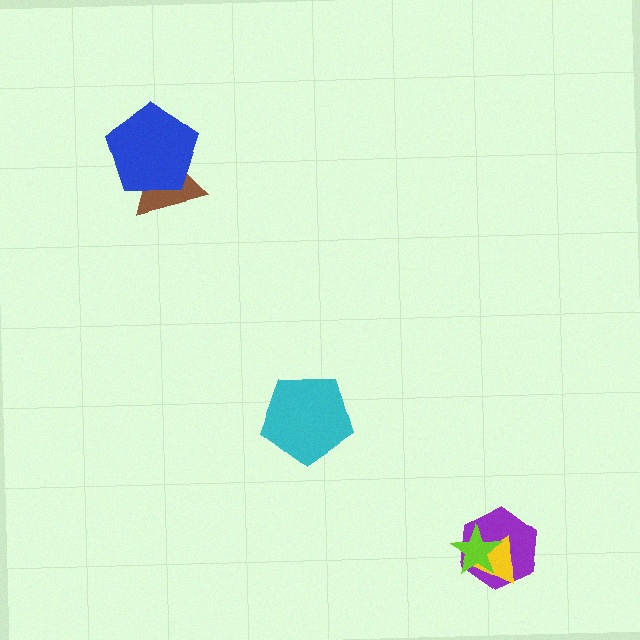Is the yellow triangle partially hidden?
Yes, it is partially covered by another shape.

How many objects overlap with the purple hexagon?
2 objects overlap with the purple hexagon.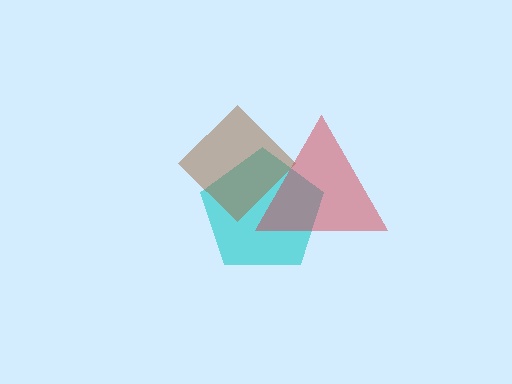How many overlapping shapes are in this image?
There are 3 overlapping shapes in the image.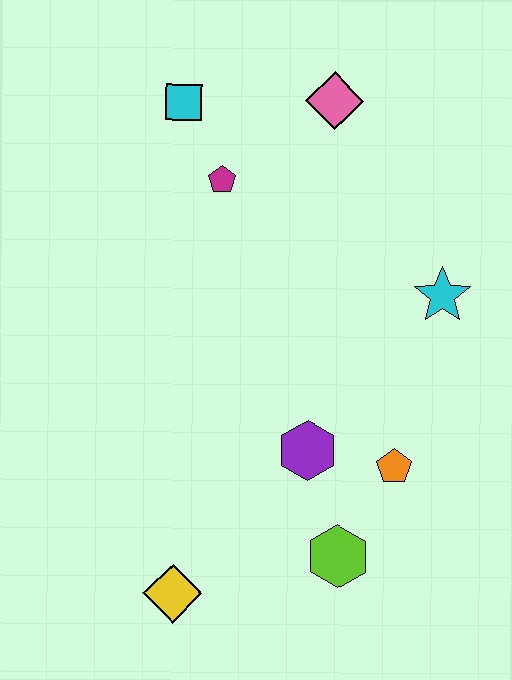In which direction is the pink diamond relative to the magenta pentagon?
The pink diamond is to the right of the magenta pentagon.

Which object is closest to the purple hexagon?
The orange pentagon is closest to the purple hexagon.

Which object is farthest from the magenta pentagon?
The yellow diamond is farthest from the magenta pentagon.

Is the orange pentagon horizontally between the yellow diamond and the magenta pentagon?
No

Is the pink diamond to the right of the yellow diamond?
Yes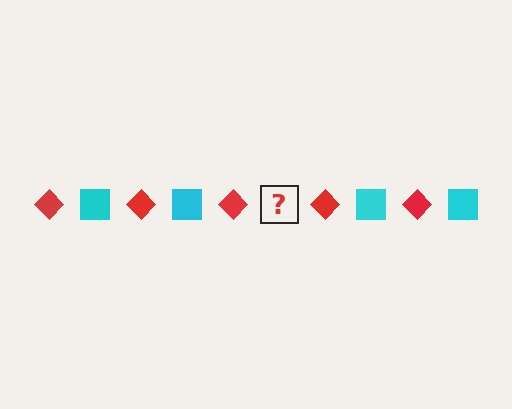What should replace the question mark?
The question mark should be replaced with a cyan square.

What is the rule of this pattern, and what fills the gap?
The rule is that the pattern alternates between red diamond and cyan square. The gap should be filled with a cyan square.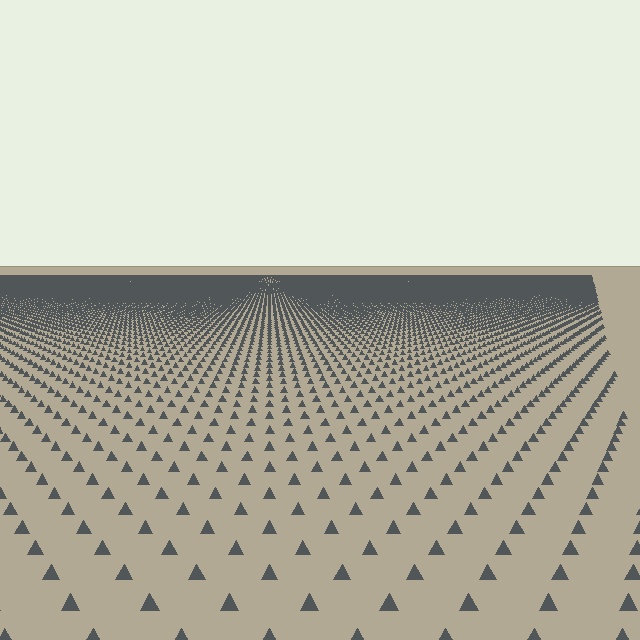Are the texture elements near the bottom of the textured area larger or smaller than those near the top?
Larger. Near the bottom, elements are closer to the viewer and appear at a bigger on-screen size.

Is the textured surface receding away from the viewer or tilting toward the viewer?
The surface is receding away from the viewer. Texture elements get smaller and denser toward the top.